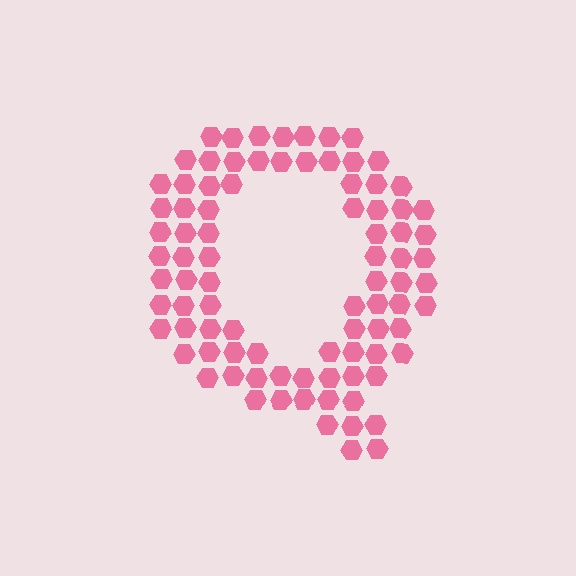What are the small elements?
The small elements are hexagons.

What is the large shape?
The large shape is the letter Q.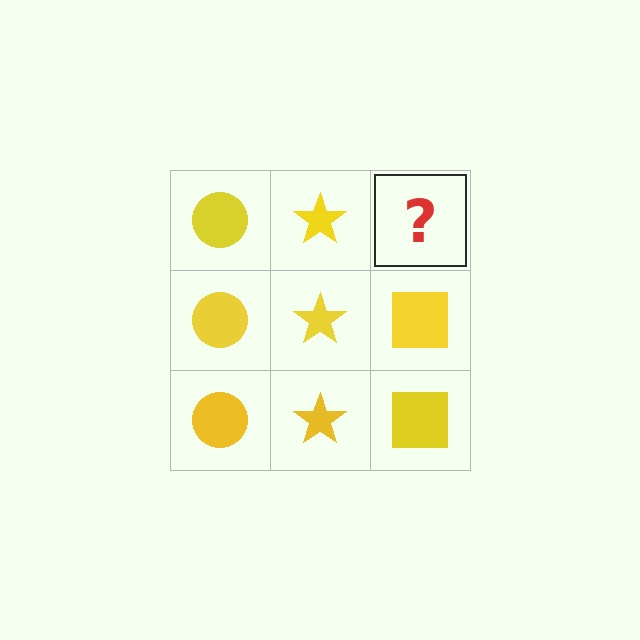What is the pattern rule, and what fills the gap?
The rule is that each column has a consistent shape. The gap should be filled with a yellow square.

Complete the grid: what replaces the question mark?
The question mark should be replaced with a yellow square.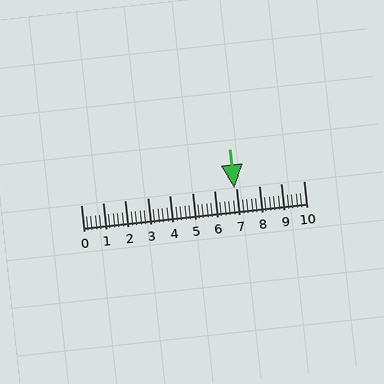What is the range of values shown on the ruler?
The ruler shows values from 0 to 10.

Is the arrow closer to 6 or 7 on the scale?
The arrow is closer to 7.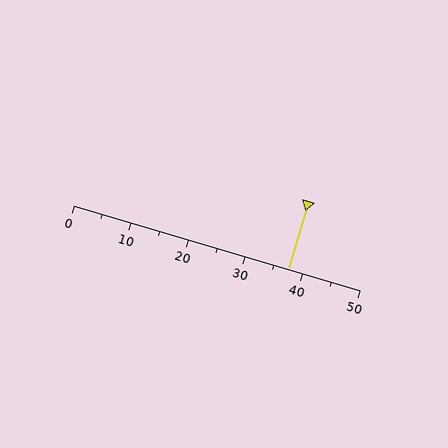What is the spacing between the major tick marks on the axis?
The major ticks are spaced 10 apart.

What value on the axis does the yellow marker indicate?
The marker indicates approximately 37.5.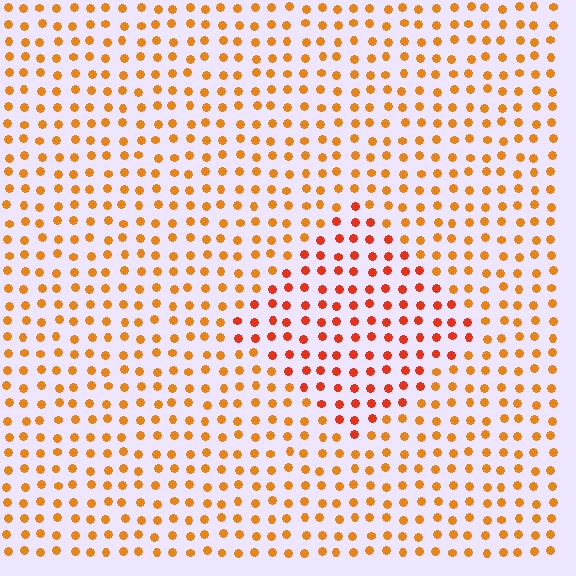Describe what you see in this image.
The image is filled with small orange elements in a uniform arrangement. A diamond-shaped region is visible where the elements are tinted to a slightly different hue, forming a subtle color boundary.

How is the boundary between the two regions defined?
The boundary is defined purely by a slight shift in hue (about 25 degrees). Spacing, size, and orientation are identical on both sides.